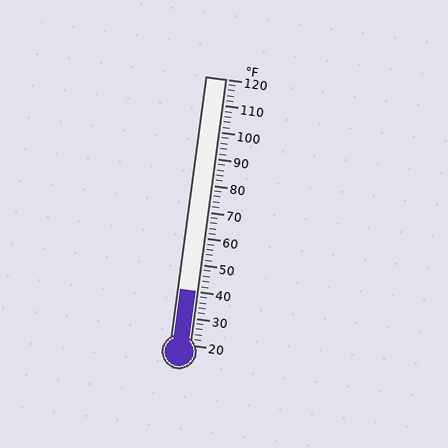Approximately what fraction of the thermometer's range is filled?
The thermometer is filled to approximately 20% of its range.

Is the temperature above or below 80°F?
The temperature is below 80°F.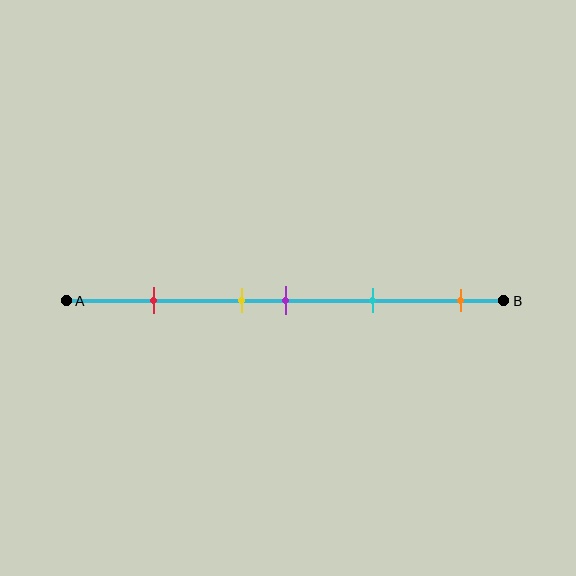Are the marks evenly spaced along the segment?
No, the marks are not evenly spaced.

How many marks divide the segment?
There are 5 marks dividing the segment.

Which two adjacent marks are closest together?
The yellow and purple marks are the closest adjacent pair.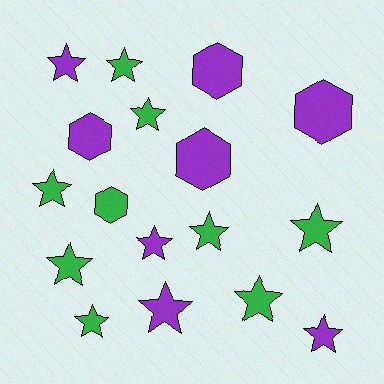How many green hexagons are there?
There is 1 green hexagon.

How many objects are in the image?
There are 17 objects.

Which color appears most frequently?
Green, with 9 objects.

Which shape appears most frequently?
Star, with 12 objects.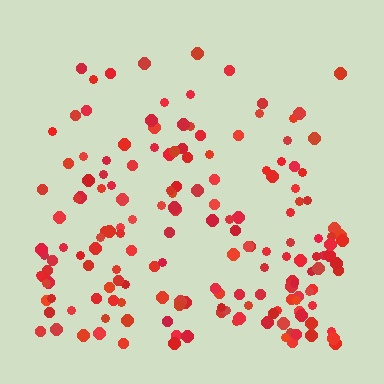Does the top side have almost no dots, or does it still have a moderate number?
Still a moderate number, just noticeably fewer than the bottom.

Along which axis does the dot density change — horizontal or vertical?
Vertical.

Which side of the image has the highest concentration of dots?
The bottom.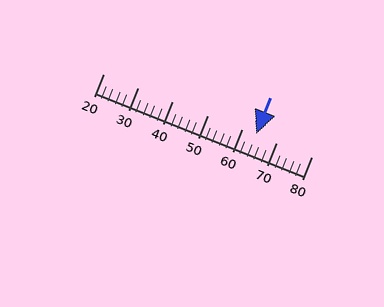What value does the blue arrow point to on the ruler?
The blue arrow points to approximately 64.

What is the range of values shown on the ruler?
The ruler shows values from 20 to 80.